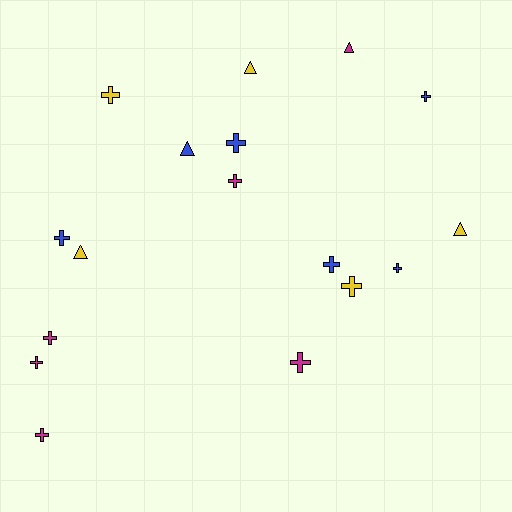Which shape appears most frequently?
Cross, with 12 objects.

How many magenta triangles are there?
There is 1 magenta triangle.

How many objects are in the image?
There are 17 objects.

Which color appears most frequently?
Magenta, with 6 objects.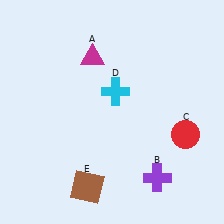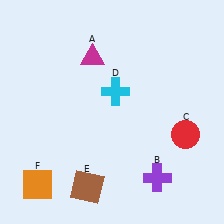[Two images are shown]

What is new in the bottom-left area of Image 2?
An orange square (F) was added in the bottom-left area of Image 2.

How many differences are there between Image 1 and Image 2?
There is 1 difference between the two images.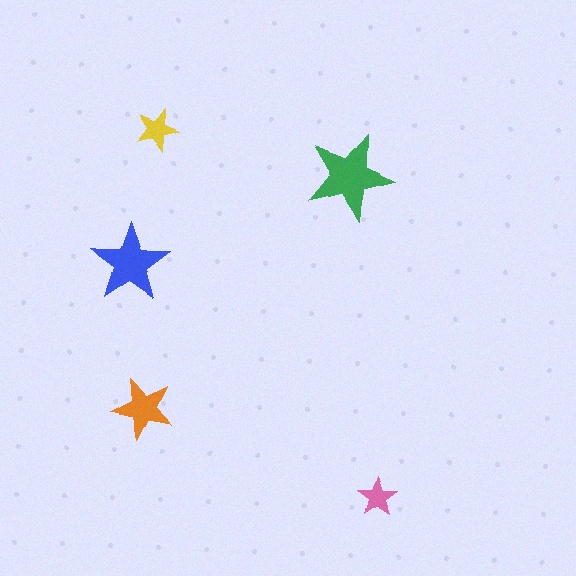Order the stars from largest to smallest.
the green one, the blue one, the orange one, the yellow one, the pink one.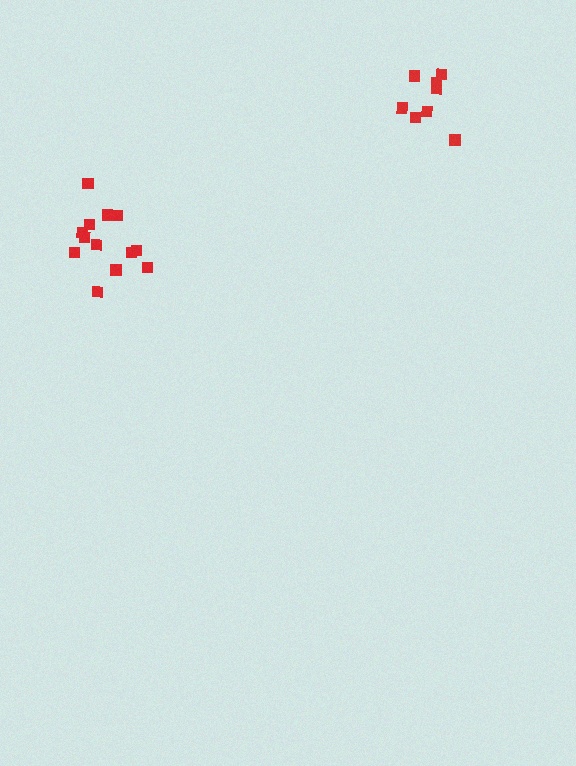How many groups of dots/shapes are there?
There are 2 groups.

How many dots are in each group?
Group 1: 8 dots, Group 2: 13 dots (21 total).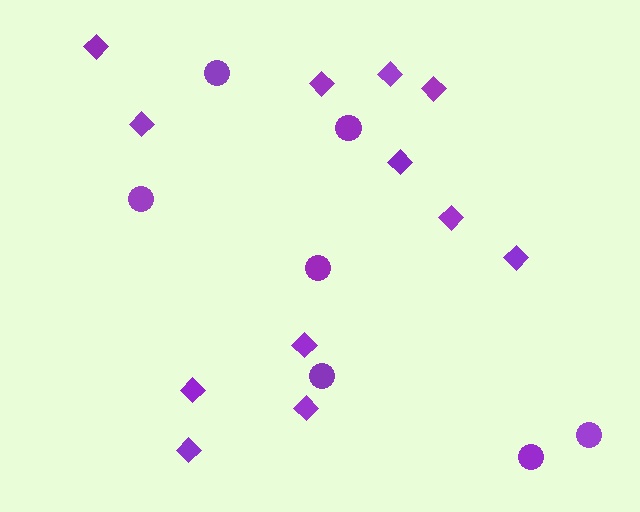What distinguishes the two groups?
There are 2 groups: one group of diamonds (12) and one group of circles (7).